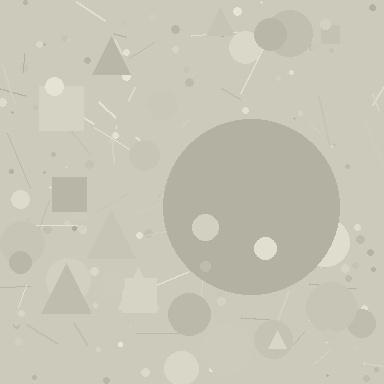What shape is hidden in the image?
A circle is hidden in the image.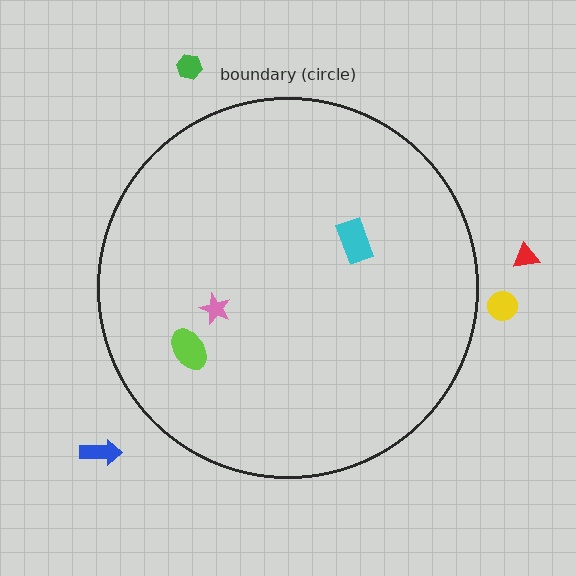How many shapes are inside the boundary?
3 inside, 4 outside.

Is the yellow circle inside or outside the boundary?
Outside.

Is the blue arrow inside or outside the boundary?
Outside.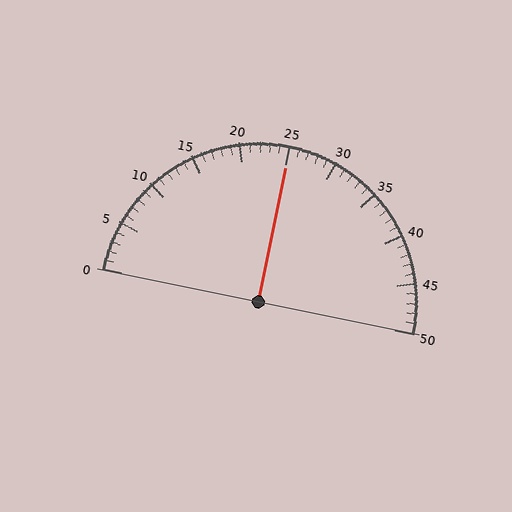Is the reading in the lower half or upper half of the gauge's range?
The reading is in the upper half of the range (0 to 50).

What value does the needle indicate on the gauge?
The needle indicates approximately 25.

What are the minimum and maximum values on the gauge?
The gauge ranges from 0 to 50.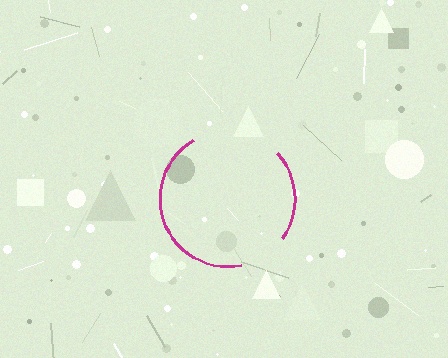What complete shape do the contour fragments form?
The contour fragments form a circle.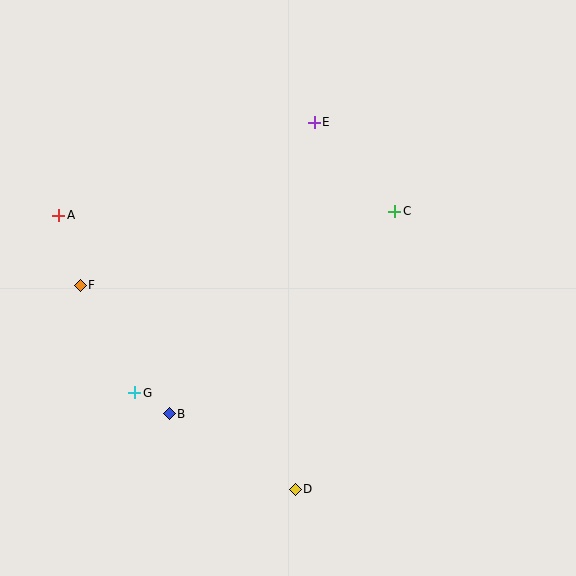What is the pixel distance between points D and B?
The distance between D and B is 147 pixels.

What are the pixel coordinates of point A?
Point A is at (59, 215).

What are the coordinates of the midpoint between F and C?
The midpoint between F and C is at (237, 248).